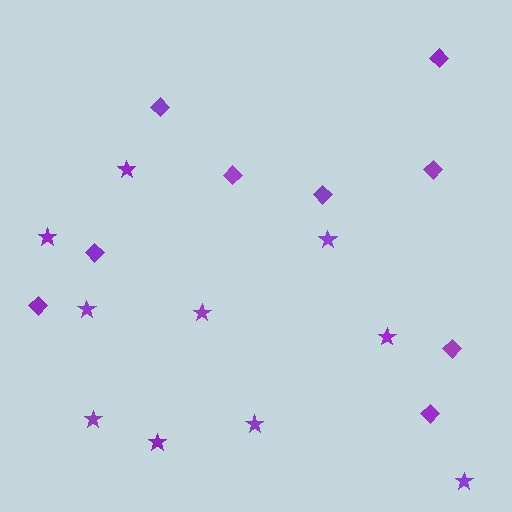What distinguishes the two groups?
There are 2 groups: one group of stars (10) and one group of diamonds (9).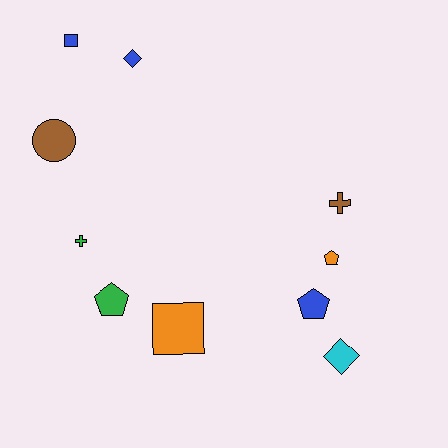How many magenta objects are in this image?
There are no magenta objects.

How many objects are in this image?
There are 10 objects.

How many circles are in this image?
There is 1 circle.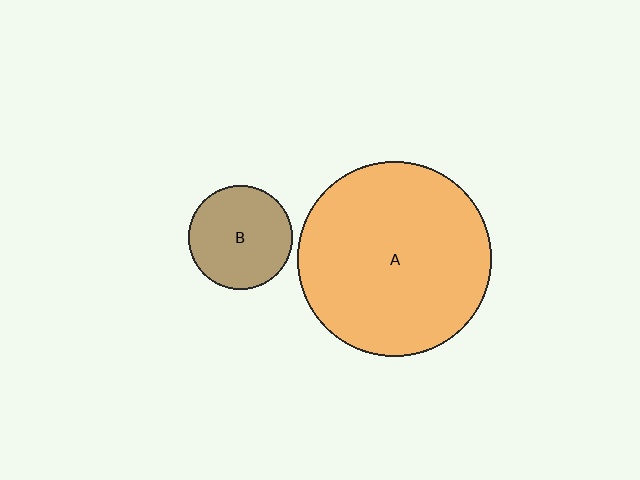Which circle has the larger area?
Circle A (orange).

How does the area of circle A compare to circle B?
Approximately 3.5 times.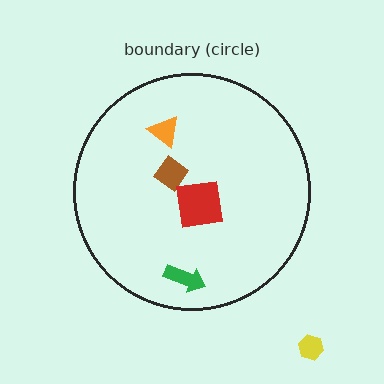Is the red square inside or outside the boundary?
Inside.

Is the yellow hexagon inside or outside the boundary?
Outside.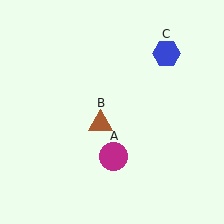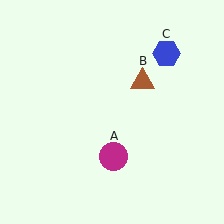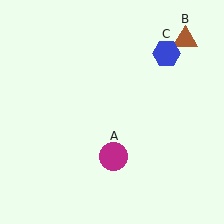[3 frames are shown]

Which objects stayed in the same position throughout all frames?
Magenta circle (object A) and blue hexagon (object C) remained stationary.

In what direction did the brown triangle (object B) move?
The brown triangle (object B) moved up and to the right.